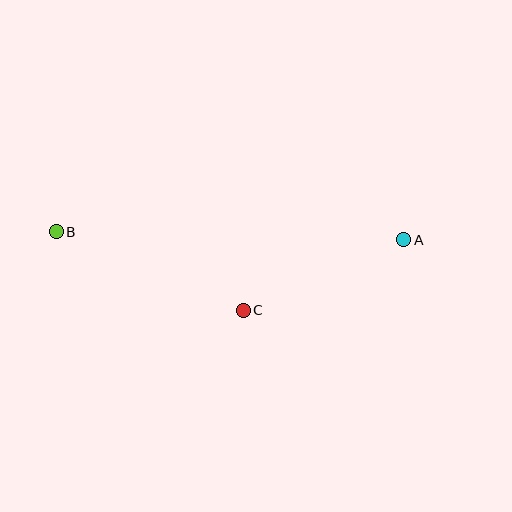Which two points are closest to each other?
Points A and C are closest to each other.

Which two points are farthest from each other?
Points A and B are farthest from each other.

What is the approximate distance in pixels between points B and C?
The distance between B and C is approximately 203 pixels.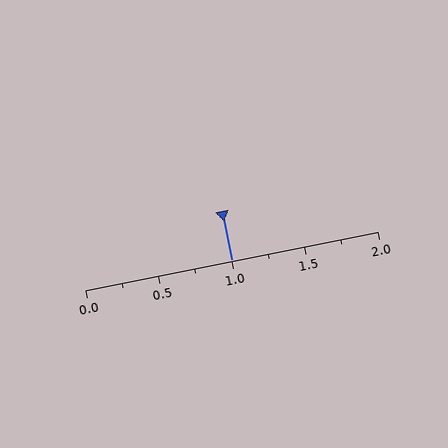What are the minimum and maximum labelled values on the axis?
The axis runs from 0.0 to 2.0.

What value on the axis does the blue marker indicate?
The marker indicates approximately 1.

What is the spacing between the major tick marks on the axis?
The major ticks are spaced 0.5 apart.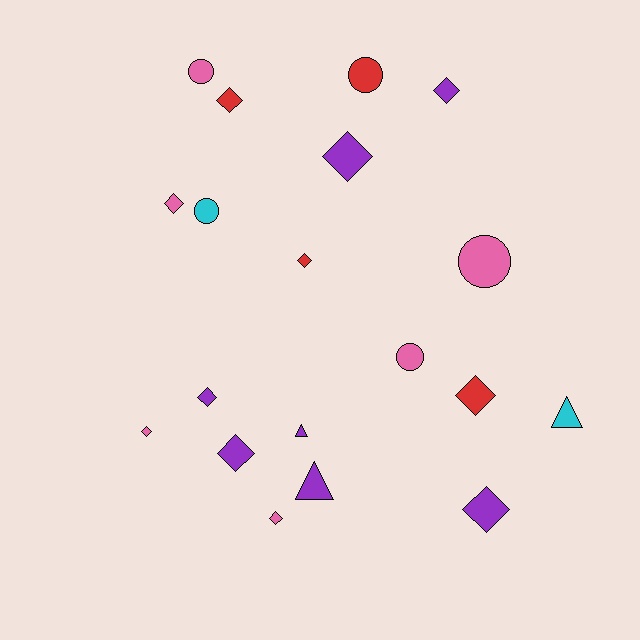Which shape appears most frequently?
Diamond, with 11 objects.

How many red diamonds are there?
There are 3 red diamonds.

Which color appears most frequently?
Purple, with 7 objects.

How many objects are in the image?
There are 19 objects.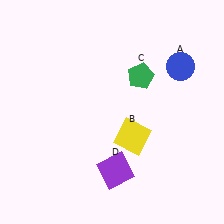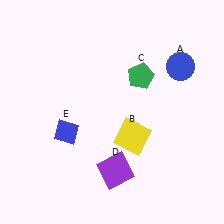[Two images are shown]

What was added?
A blue diamond (E) was added in Image 2.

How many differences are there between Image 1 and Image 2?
There is 1 difference between the two images.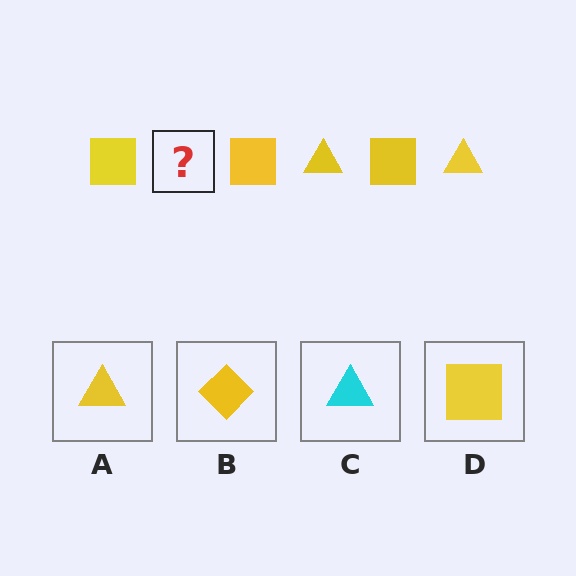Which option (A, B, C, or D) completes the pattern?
A.